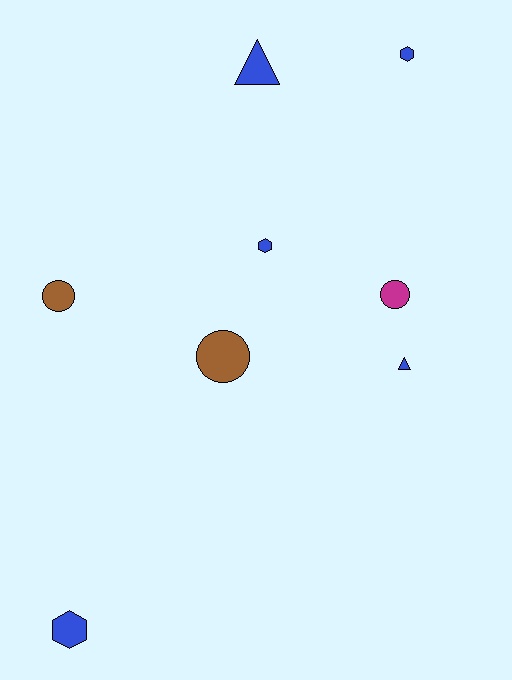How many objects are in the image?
There are 8 objects.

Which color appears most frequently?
Blue, with 5 objects.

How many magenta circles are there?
There is 1 magenta circle.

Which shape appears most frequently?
Hexagon, with 3 objects.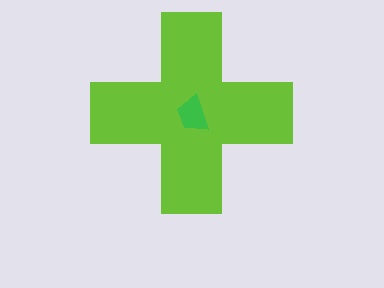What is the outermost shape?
The lime cross.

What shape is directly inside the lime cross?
The green trapezoid.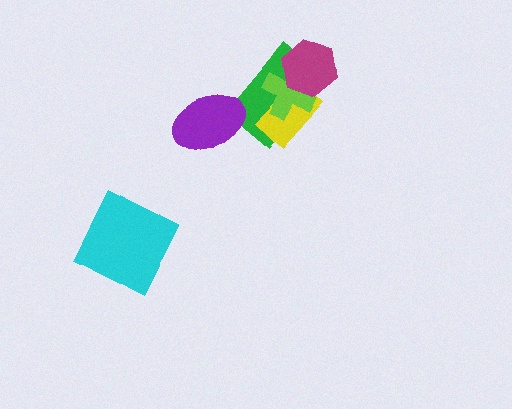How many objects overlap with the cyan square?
0 objects overlap with the cyan square.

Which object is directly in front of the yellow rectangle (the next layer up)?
The lime cross is directly in front of the yellow rectangle.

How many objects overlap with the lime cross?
3 objects overlap with the lime cross.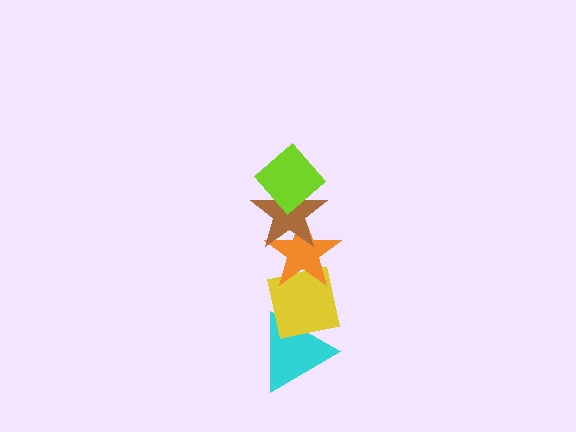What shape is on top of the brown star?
The lime diamond is on top of the brown star.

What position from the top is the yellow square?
The yellow square is 4th from the top.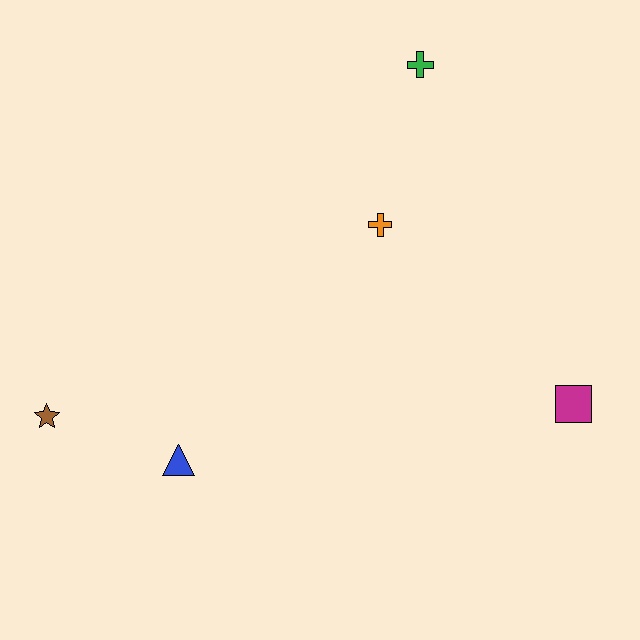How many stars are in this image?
There is 1 star.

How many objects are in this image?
There are 5 objects.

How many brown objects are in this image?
There is 1 brown object.